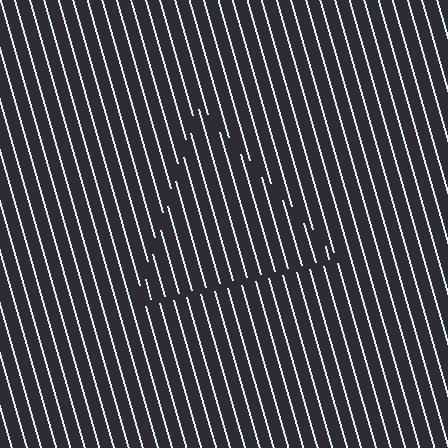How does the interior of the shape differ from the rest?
The interior of the shape contains the same grating, shifted by half a period — the contour is defined by the phase discontinuity where line-ends from the inner and outer gratings abut.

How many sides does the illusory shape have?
3 sides — the line-ends trace a triangle.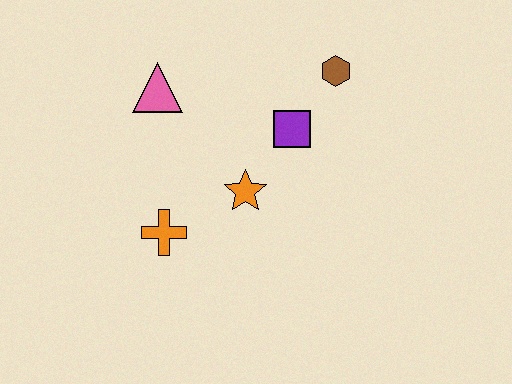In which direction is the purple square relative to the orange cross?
The purple square is to the right of the orange cross.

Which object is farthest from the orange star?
The brown hexagon is farthest from the orange star.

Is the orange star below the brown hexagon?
Yes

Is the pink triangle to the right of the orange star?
No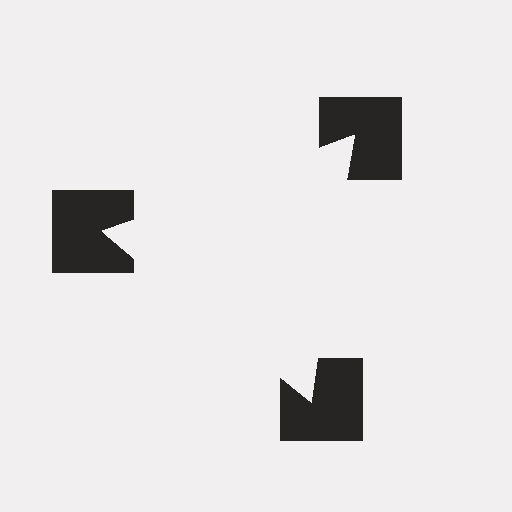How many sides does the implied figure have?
3 sides.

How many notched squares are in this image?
There are 3 — one at each vertex of the illusory triangle.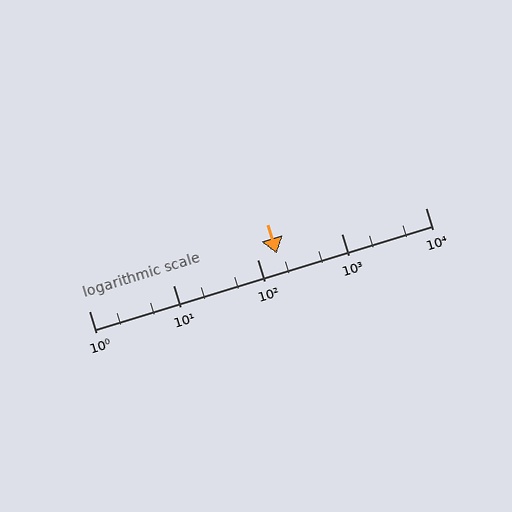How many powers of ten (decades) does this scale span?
The scale spans 4 decades, from 1 to 10000.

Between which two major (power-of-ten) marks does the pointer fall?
The pointer is between 100 and 1000.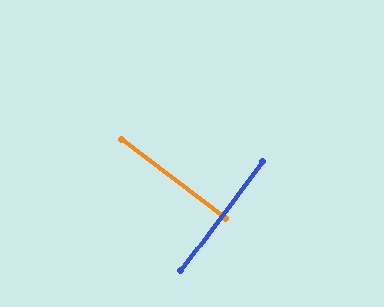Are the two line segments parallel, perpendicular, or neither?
Perpendicular — they meet at approximately 90°.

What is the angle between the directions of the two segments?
Approximately 90 degrees.